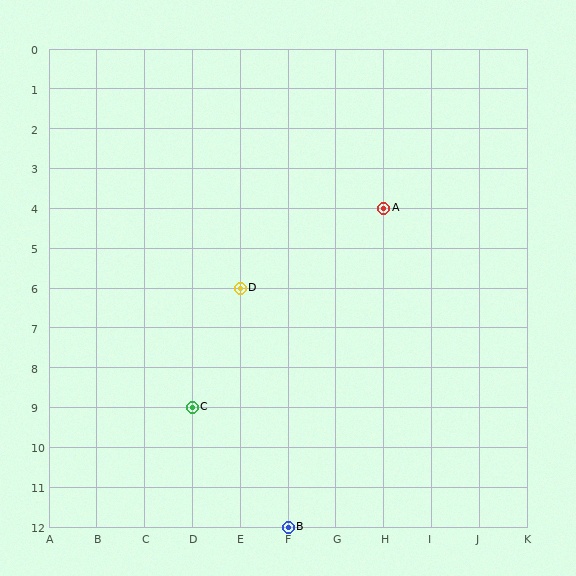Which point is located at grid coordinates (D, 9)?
Point C is at (D, 9).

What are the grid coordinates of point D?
Point D is at grid coordinates (E, 6).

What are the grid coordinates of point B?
Point B is at grid coordinates (F, 12).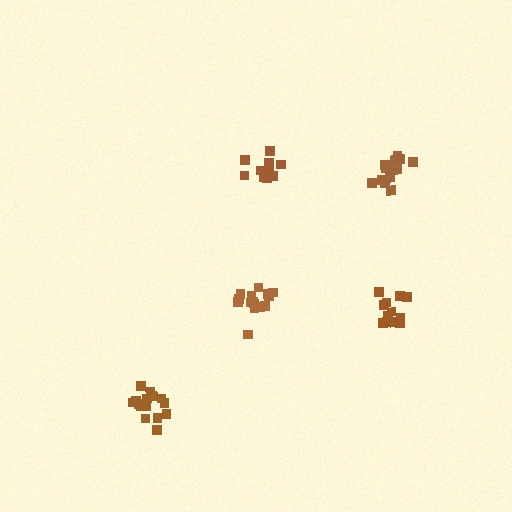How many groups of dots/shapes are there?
There are 5 groups.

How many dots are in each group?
Group 1: 13 dots, Group 2: 11 dots, Group 3: 15 dots, Group 4: 12 dots, Group 5: 15 dots (66 total).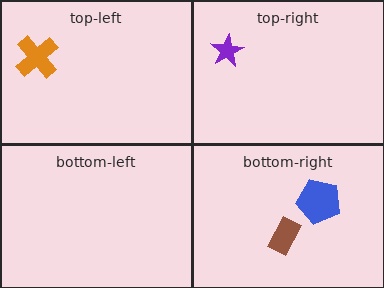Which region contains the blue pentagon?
The bottom-right region.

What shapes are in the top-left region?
The orange cross.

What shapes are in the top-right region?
The purple star.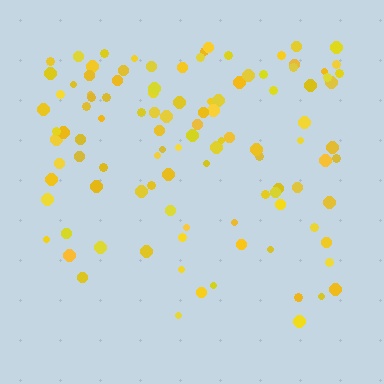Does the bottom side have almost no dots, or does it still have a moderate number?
Still a moderate number, just noticeably fewer than the top.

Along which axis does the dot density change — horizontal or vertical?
Vertical.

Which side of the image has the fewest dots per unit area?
The bottom.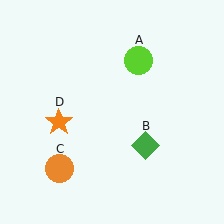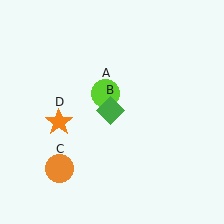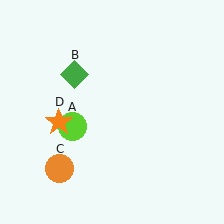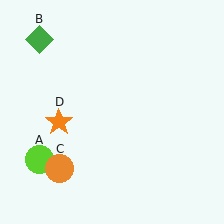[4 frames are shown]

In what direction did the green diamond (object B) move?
The green diamond (object B) moved up and to the left.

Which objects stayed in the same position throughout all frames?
Orange circle (object C) and orange star (object D) remained stationary.